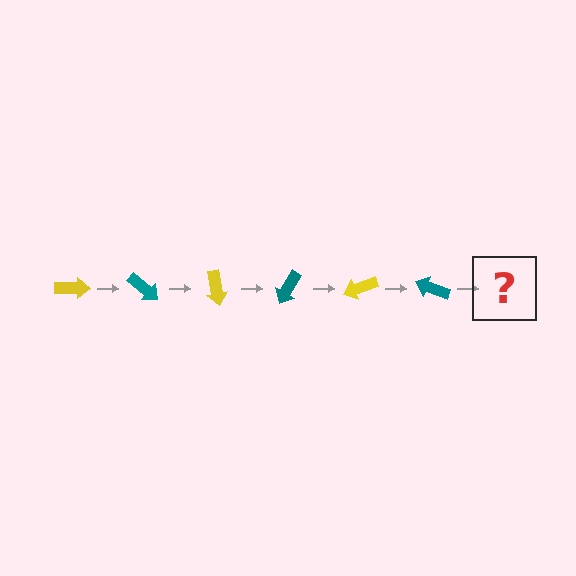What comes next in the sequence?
The next element should be a yellow arrow, rotated 240 degrees from the start.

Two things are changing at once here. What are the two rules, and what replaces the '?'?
The two rules are that it rotates 40 degrees each step and the color cycles through yellow and teal. The '?' should be a yellow arrow, rotated 240 degrees from the start.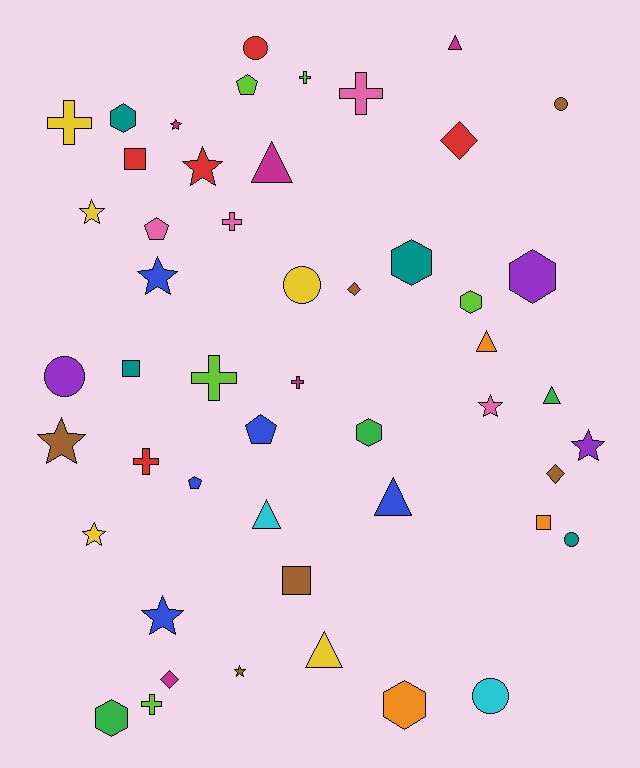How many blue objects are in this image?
There are 5 blue objects.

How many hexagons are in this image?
There are 7 hexagons.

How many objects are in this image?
There are 50 objects.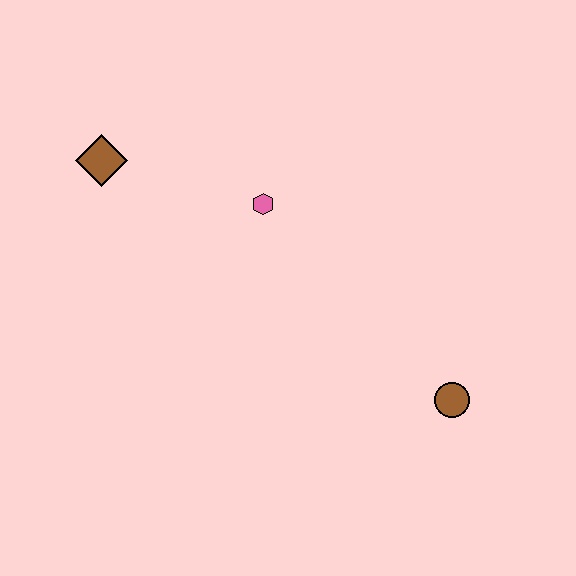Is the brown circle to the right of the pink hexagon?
Yes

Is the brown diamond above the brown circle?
Yes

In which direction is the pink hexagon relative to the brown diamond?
The pink hexagon is to the right of the brown diamond.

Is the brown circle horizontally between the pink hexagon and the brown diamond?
No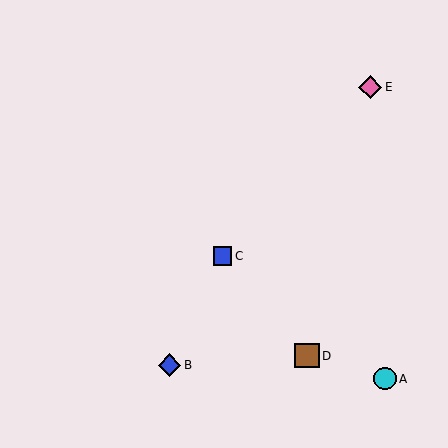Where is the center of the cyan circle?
The center of the cyan circle is at (385, 379).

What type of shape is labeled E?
Shape E is a pink diamond.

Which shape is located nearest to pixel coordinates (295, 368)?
The brown square (labeled D) at (307, 356) is nearest to that location.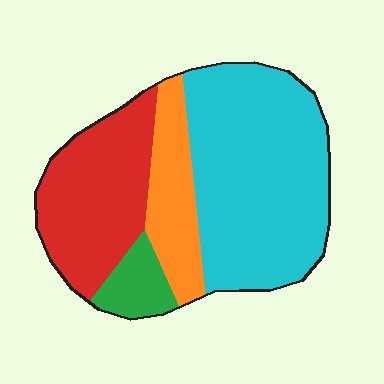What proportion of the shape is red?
Red covers about 30% of the shape.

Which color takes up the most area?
Cyan, at roughly 50%.